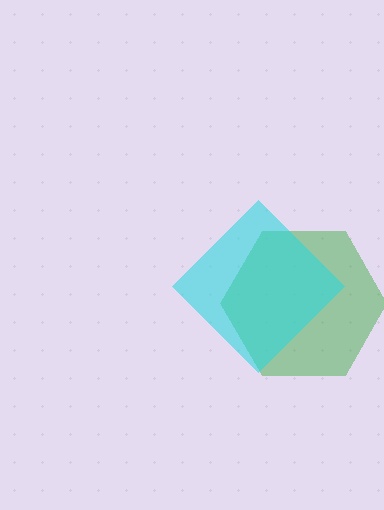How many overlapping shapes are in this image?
There are 2 overlapping shapes in the image.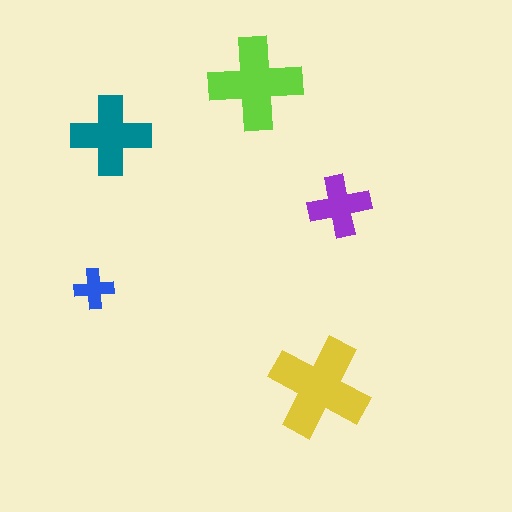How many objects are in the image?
There are 5 objects in the image.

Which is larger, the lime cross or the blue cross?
The lime one.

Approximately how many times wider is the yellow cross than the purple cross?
About 1.5 times wider.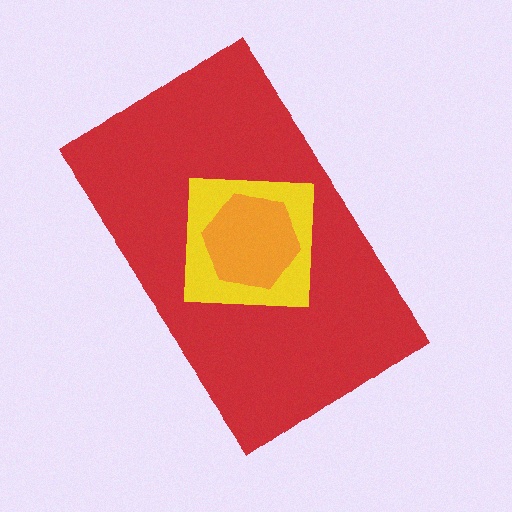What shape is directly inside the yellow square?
The orange hexagon.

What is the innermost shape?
The orange hexagon.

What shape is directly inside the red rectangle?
The yellow square.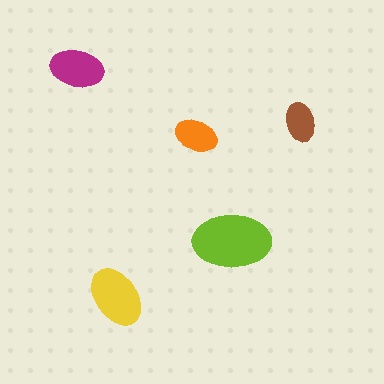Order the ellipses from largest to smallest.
the lime one, the yellow one, the magenta one, the orange one, the brown one.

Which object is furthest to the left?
The magenta ellipse is leftmost.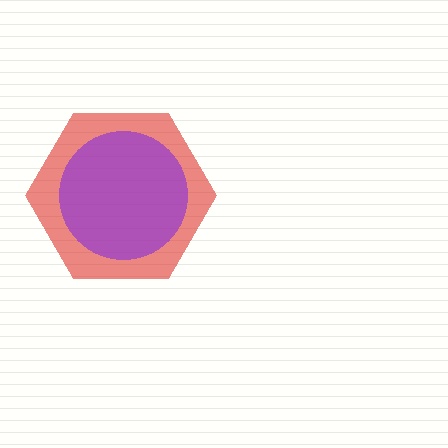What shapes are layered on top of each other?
The layered shapes are: a red hexagon, a purple circle.